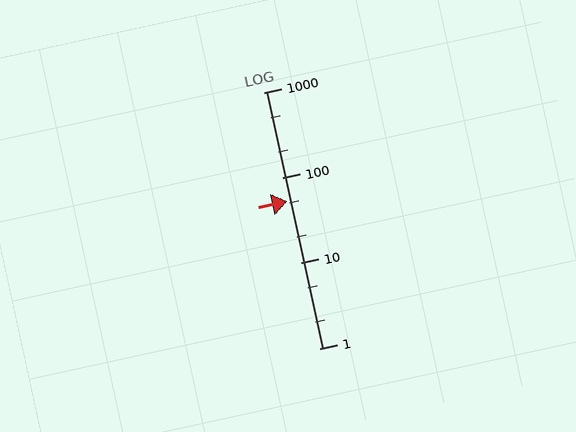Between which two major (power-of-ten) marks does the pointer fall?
The pointer is between 10 and 100.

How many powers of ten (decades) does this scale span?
The scale spans 3 decades, from 1 to 1000.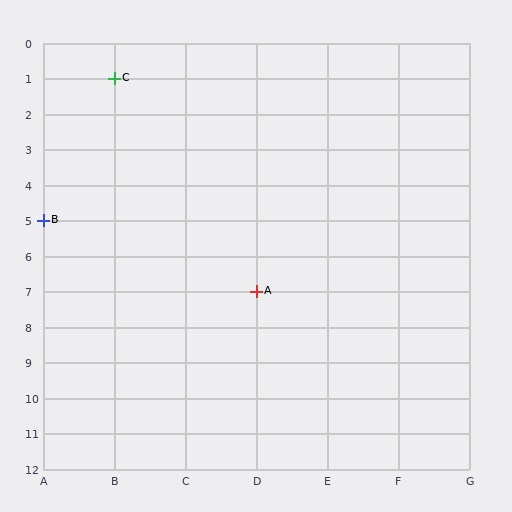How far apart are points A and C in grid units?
Points A and C are 2 columns and 6 rows apart (about 6.3 grid units diagonally).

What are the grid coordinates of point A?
Point A is at grid coordinates (D, 7).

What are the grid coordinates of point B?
Point B is at grid coordinates (A, 5).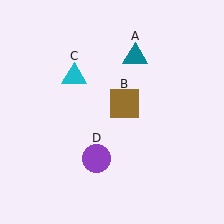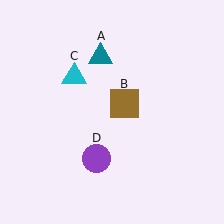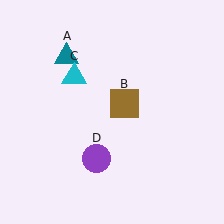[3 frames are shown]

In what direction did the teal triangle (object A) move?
The teal triangle (object A) moved left.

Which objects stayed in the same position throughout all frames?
Brown square (object B) and cyan triangle (object C) and purple circle (object D) remained stationary.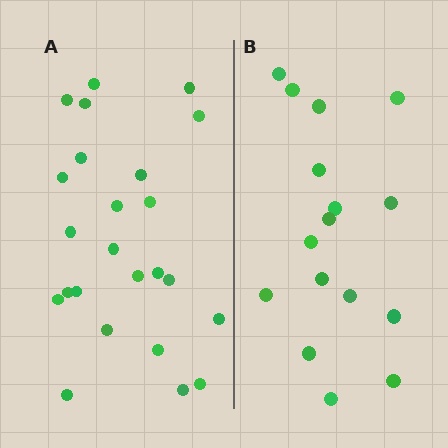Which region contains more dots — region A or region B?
Region A (the left region) has more dots.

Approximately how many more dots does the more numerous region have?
Region A has roughly 8 or so more dots than region B.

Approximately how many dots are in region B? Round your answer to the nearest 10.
About 20 dots. (The exact count is 16, which rounds to 20.)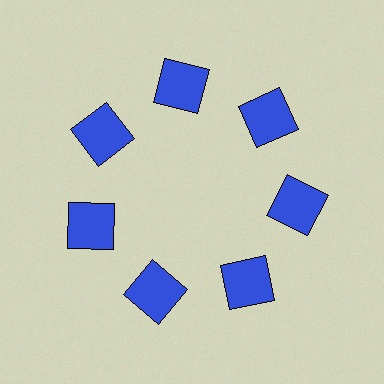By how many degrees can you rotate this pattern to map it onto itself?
The pattern maps onto itself every 51 degrees of rotation.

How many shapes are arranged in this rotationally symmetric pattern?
There are 7 shapes, arranged in 7 groups of 1.